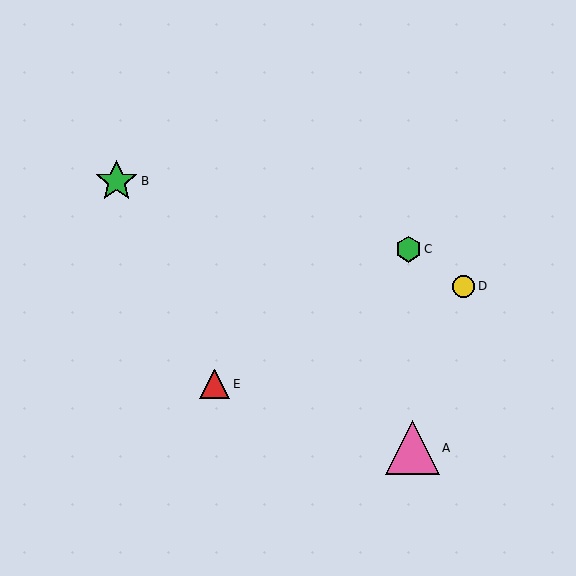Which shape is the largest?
The pink triangle (labeled A) is the largest.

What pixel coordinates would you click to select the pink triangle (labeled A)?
Click at (412, 448) to select the pink triangle A.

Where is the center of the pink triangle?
The center of the pink triangle is at (412, 448).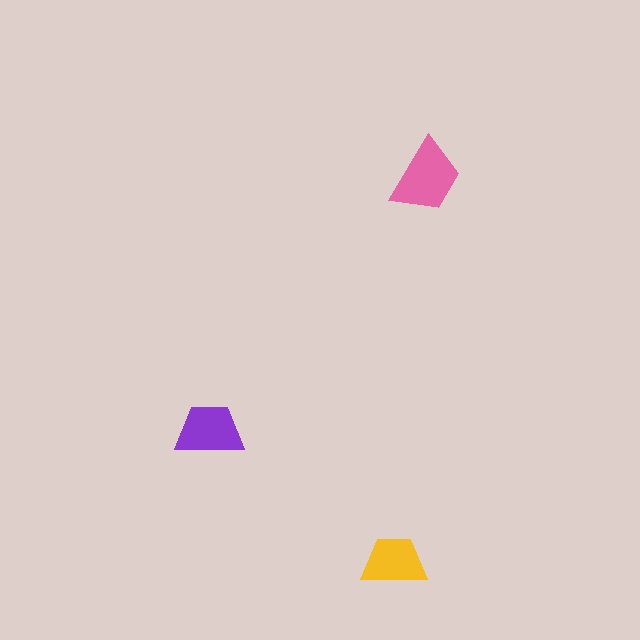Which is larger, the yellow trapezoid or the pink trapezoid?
The pink one.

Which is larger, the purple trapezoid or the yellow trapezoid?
The purple one.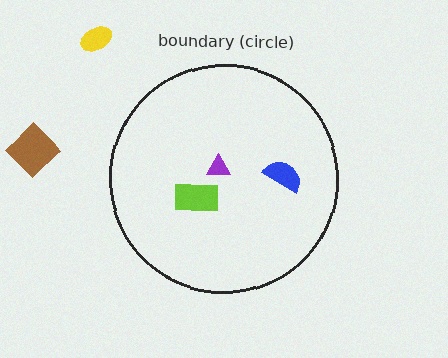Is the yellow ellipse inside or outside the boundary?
Outside.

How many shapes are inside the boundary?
3 inside, 2 outside.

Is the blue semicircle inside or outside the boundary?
Inside.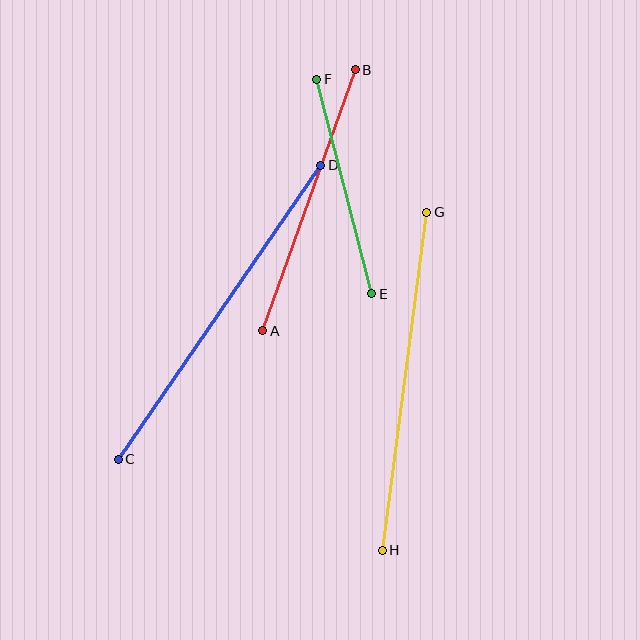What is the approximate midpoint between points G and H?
The midpoint is at approximately (405, 381) pixels.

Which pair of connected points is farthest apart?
Points C and D are farthest apart.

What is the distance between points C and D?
The distance is approximately 357 pixels.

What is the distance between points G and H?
The distance is approximately 341 pixels.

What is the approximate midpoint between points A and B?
The midpoint is at approximately (309, 200) pixels.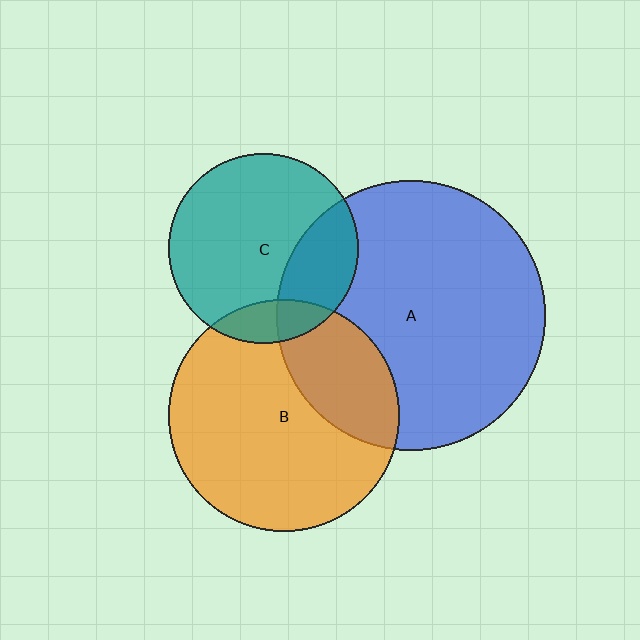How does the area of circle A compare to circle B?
Approximately 1.4 times.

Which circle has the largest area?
Circle A (blue).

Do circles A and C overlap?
Yes.